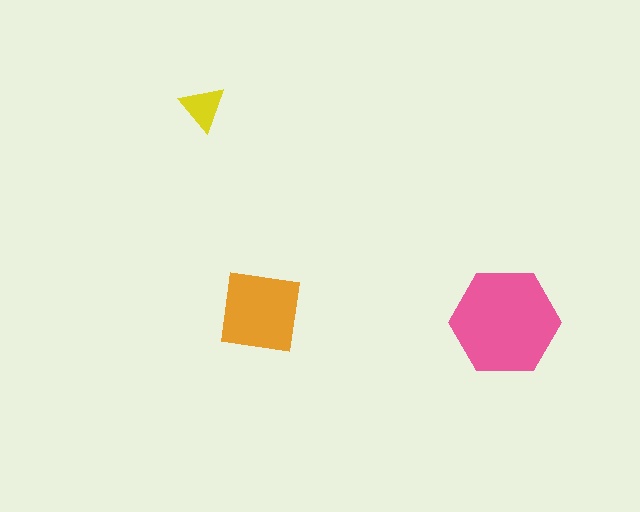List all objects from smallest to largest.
The yellow triangle, the orange square, the pink hexagon.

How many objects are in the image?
There are 3 objects in the image.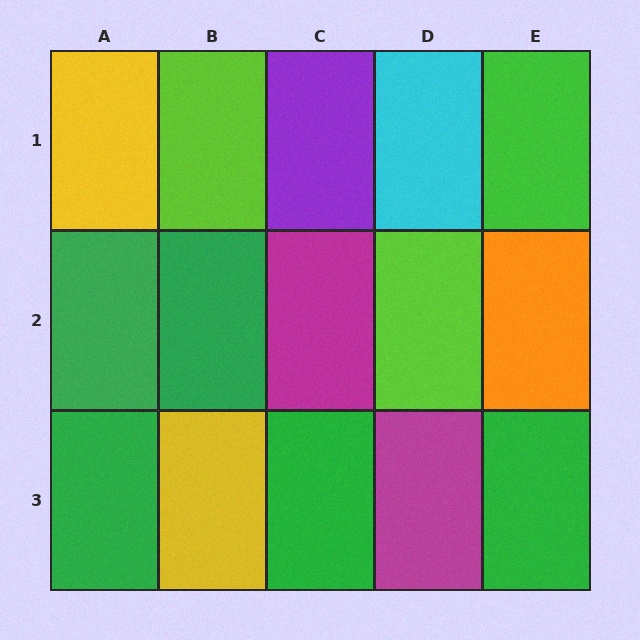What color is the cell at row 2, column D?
Lime.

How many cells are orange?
1 cell is orange.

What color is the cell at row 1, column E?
Green.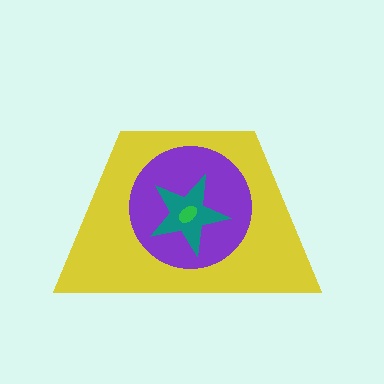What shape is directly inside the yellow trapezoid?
The purple circle.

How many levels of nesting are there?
4.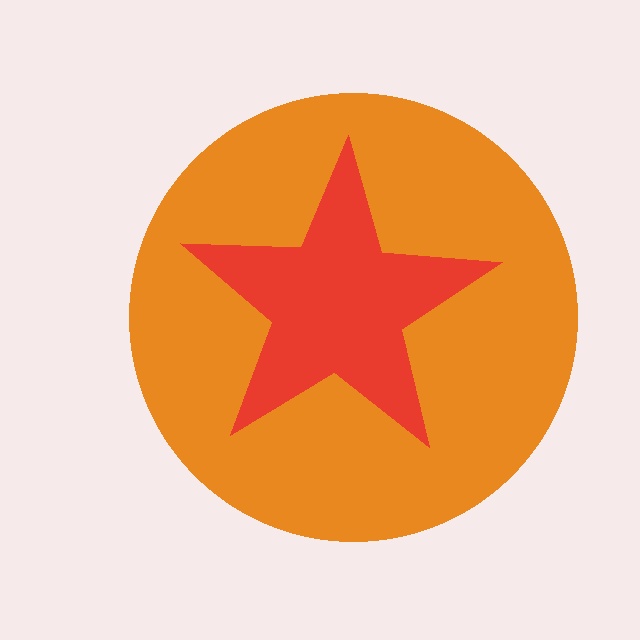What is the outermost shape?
The orange circle.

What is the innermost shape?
The red star.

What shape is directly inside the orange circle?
The red star.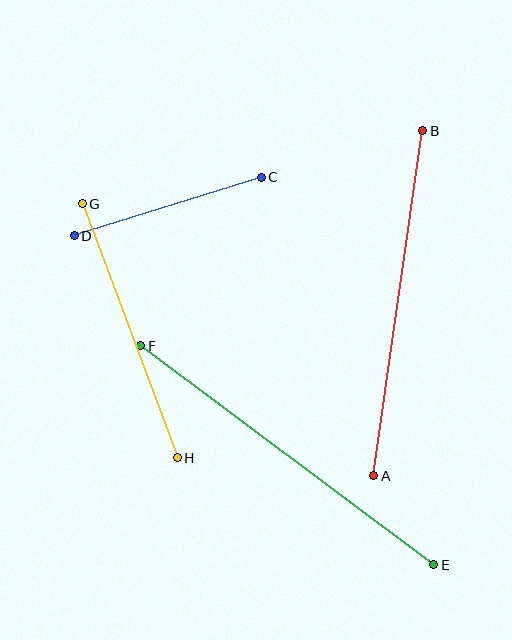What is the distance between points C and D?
The distance is approximately 196 pixels.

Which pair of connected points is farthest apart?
Points E and F are farthest apart.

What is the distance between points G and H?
The distance is approximately 271 pixels.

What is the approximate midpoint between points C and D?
The midpoint is at approximately (168, 207) pixels.